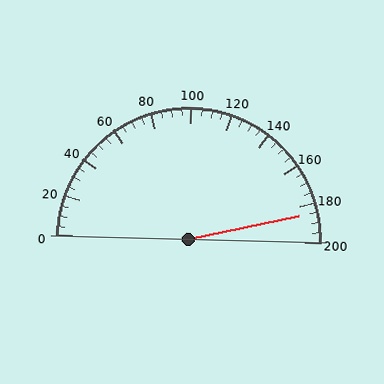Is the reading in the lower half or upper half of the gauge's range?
The reading is in the upper half of the range (0 to 200).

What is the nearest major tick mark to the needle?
The nearest major tick mark is 180.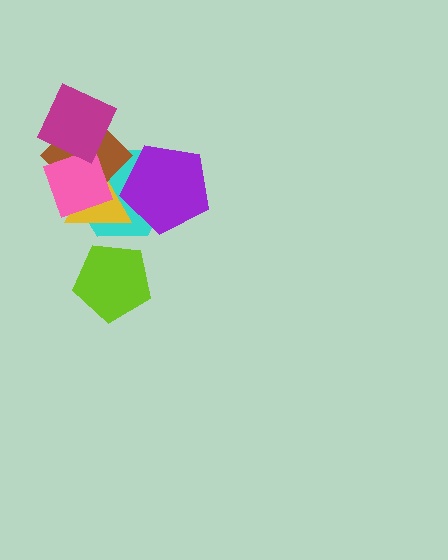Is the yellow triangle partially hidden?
Yes, it is partially covered by another shape.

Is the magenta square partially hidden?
No, no other shape covers it.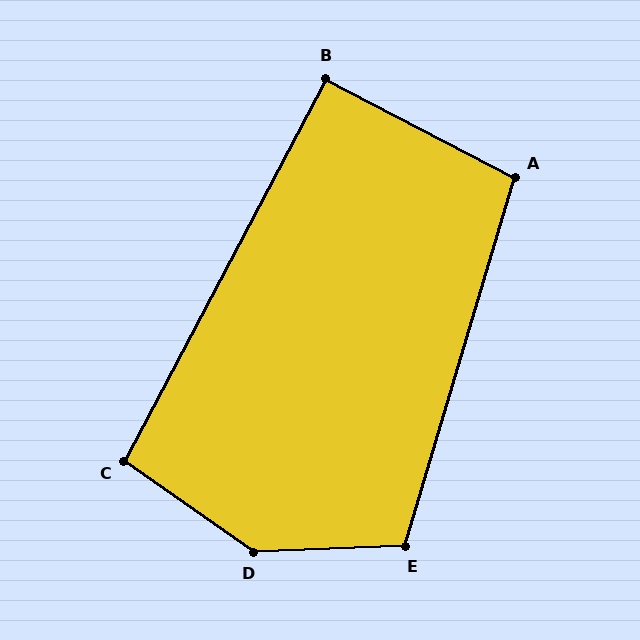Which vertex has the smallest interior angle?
B, at approximately 90 degrees.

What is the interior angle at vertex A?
Approximately 101 degrees (obtuse).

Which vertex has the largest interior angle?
D, at approximately 142 degrees.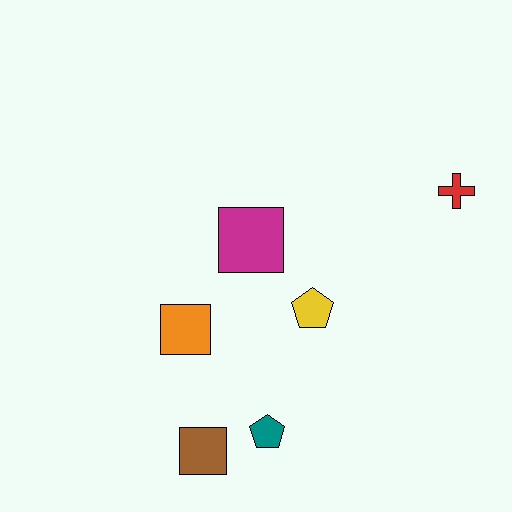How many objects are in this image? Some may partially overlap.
There are 6 objects.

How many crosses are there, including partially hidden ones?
There is 1 cross.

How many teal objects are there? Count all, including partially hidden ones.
There is 1 teal object.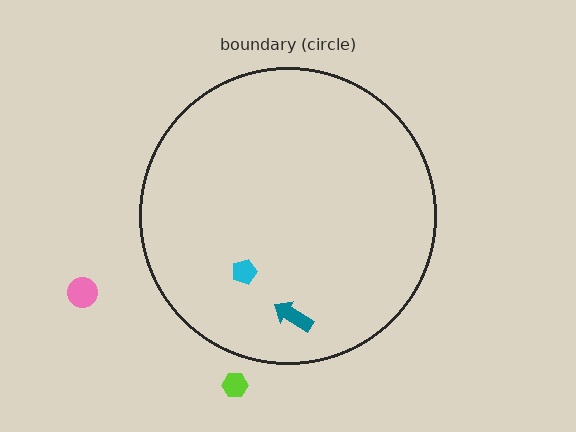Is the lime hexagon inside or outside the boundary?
Outside.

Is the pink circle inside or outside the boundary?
Outside.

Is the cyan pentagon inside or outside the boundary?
Inside.